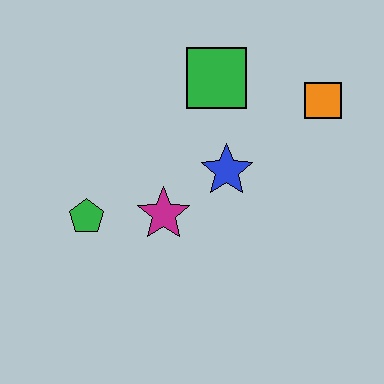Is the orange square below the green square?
Yes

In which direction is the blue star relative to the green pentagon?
The blue star is to the right of the green pentagon.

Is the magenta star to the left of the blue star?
Yes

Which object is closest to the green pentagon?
The magenta star is closest to the green pentagon.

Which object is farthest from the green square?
The green pentagon is farthest from the green square.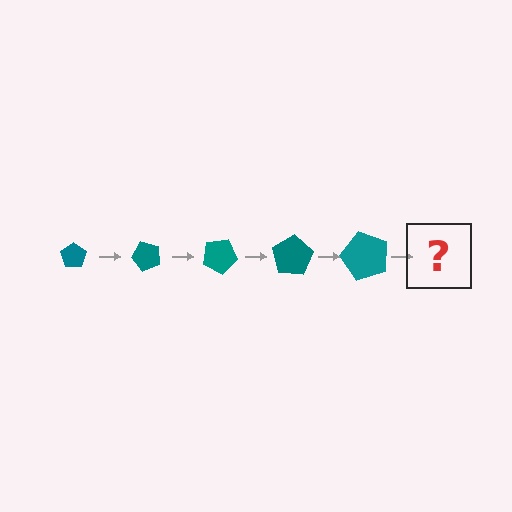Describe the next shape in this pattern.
It should be a pentagon, larger than the previous one and rotated 250 degrees from the start.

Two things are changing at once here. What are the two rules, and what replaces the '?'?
The two rules are that the pentagon grows larger each step and it rotates 50 degrees each step. The '?' should be a pentagon, larger than the previous one and rotated 250 degrees from the start.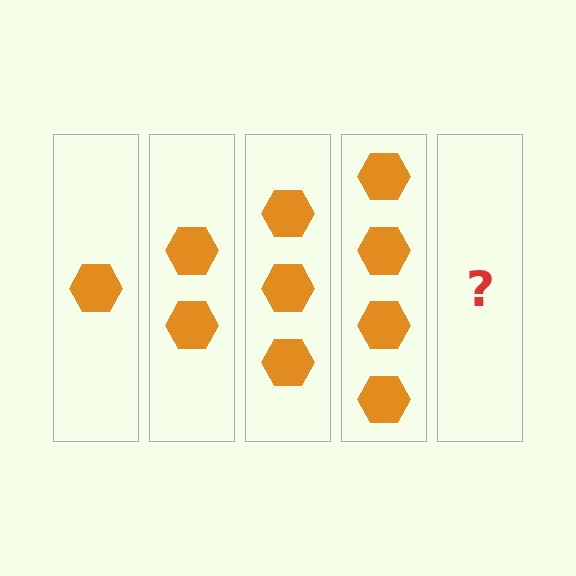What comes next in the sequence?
The next element should be 5 hexagons.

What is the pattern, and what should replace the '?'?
The pattern is that each step adds one more hexagon. The '?' should be 5 hexagons.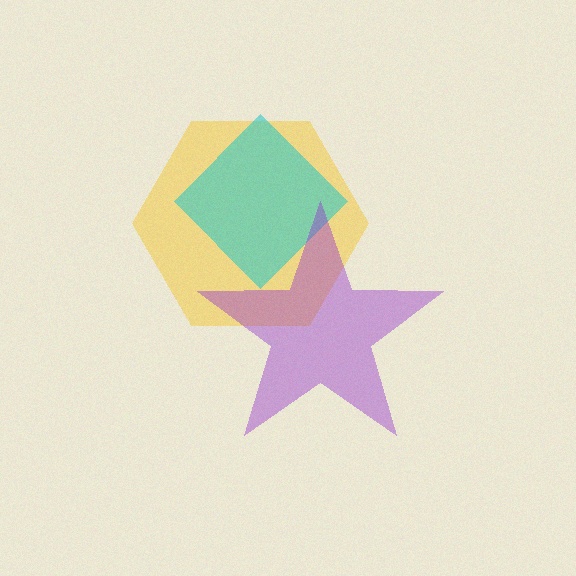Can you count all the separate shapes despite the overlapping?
Yes, there are 3 separate shapes.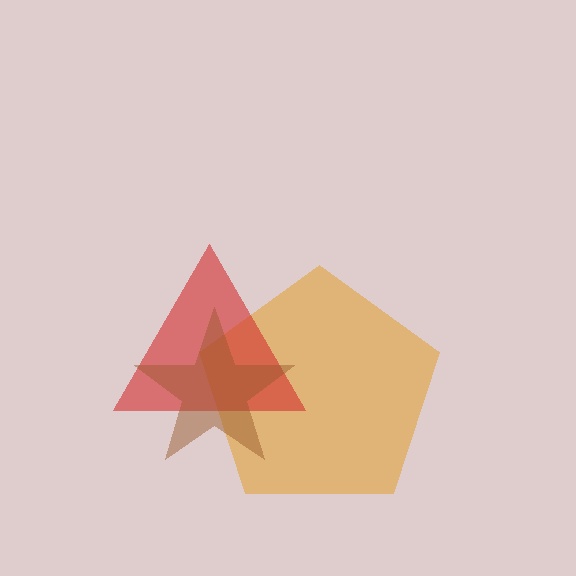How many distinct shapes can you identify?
There are 3 distinct shapes: an orange pentagon, a red triangle, a brown star.